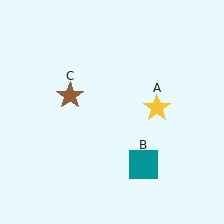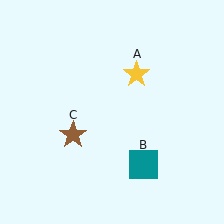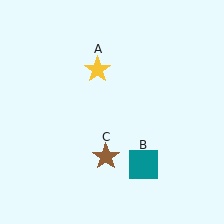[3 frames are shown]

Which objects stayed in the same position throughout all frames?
Teal square (object B) remained stationary.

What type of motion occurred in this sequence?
The yellow star (object A), brown star (object C) rotated counterclockwise around the center of the scene.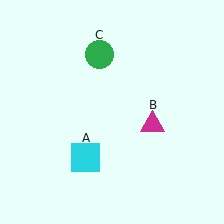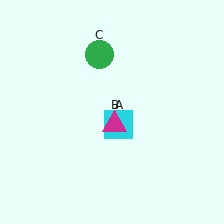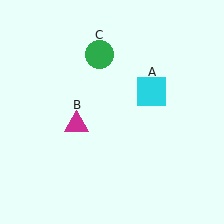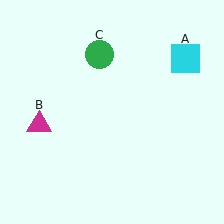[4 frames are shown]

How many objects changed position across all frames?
2 objects changed position: cyan square (object A), magenta triangle (object B).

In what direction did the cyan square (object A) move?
The cyan square (object A) moved up and to the right.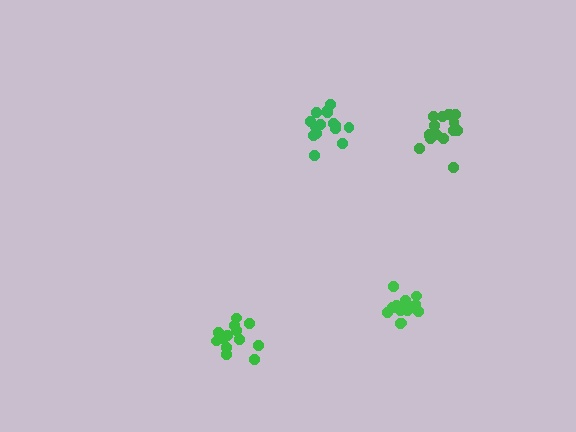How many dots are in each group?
Group 1: 13 dots, Group 2: 16 dots, Group 3: 16 dots, Group 4: 17 dots (62 total).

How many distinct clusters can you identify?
There are 4 distinct clusters.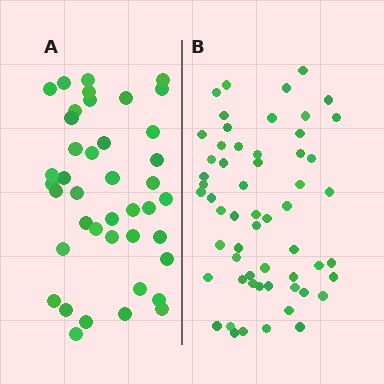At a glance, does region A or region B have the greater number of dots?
Region B (the right region) has more dots.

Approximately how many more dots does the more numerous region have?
Region B has approximately 15 more dots than region A.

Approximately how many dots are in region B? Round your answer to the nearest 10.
About 60 dots. (The exact count is 58, which rounds to 60.)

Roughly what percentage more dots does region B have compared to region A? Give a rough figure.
About 40% more.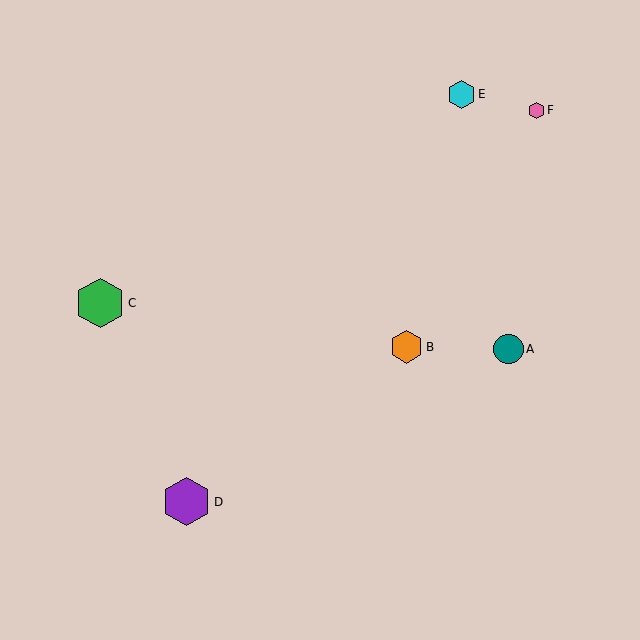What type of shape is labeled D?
Shape D is a purple hexagon.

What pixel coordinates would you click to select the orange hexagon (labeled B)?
Click at (406, 347) to select the orange hexagon B.